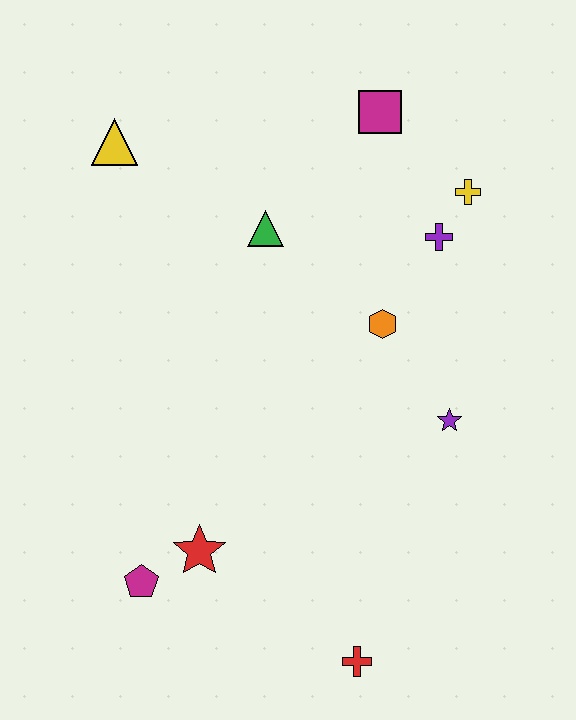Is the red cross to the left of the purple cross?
Yes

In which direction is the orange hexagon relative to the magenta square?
The orange hexagon is below the magenta square.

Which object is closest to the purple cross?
The yellow cross is closest to the purple cross.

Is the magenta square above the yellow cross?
Yes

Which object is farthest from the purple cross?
The magenta pentagon is farthest from the purple cross.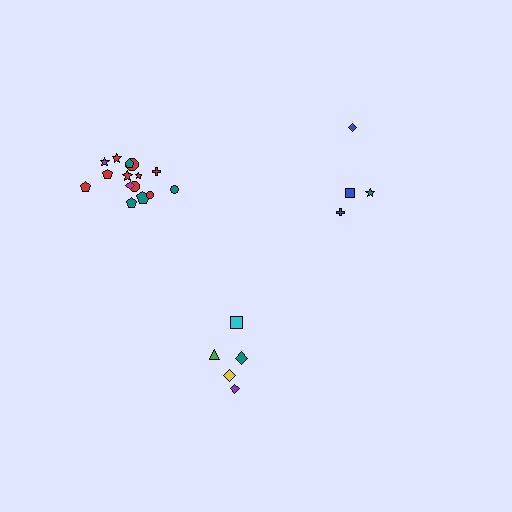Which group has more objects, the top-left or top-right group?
The top-left group.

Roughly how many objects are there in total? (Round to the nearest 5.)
Roughly 25 objects in total.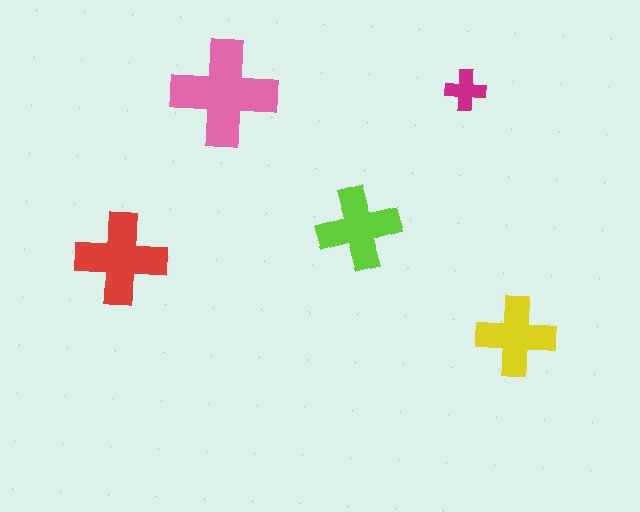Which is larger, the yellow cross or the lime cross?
The lime one.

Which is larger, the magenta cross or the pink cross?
The pink one.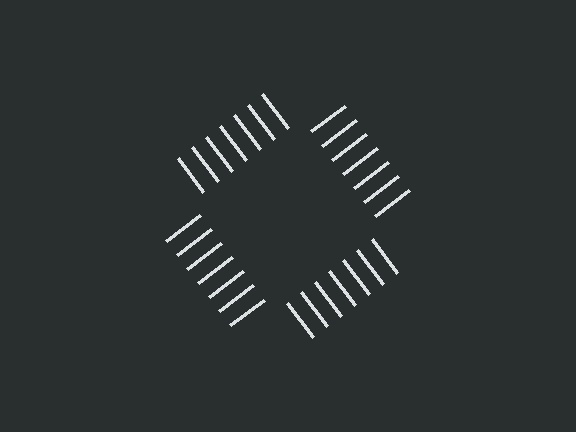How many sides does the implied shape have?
4 sides — the line-ends trace a square.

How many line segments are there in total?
28 — 7 along each of the 4 edges.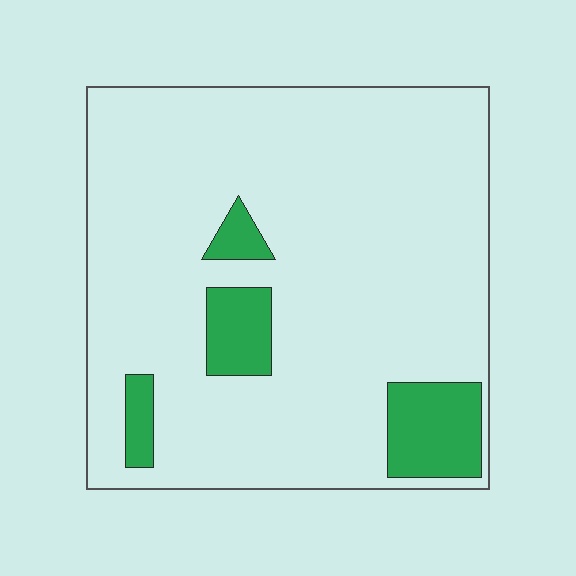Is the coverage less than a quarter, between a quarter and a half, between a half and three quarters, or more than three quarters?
Less than a quarter.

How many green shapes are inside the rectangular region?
4.